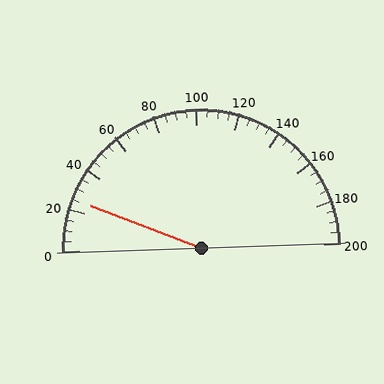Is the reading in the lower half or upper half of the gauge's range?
The reading is in the lower half of the range (0 to 200).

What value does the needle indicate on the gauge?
The needle indicates approximately 25.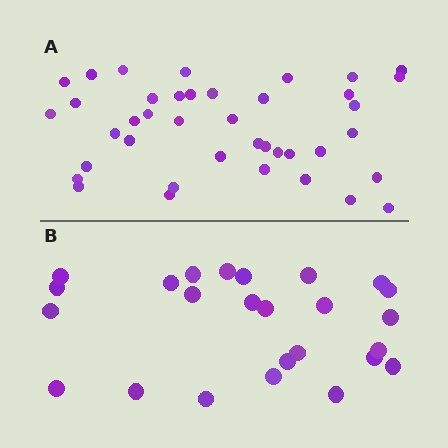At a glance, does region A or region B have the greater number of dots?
Region A (the top region) has more dots.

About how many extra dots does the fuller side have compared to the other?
Region A has approximately 15 more dots than region B.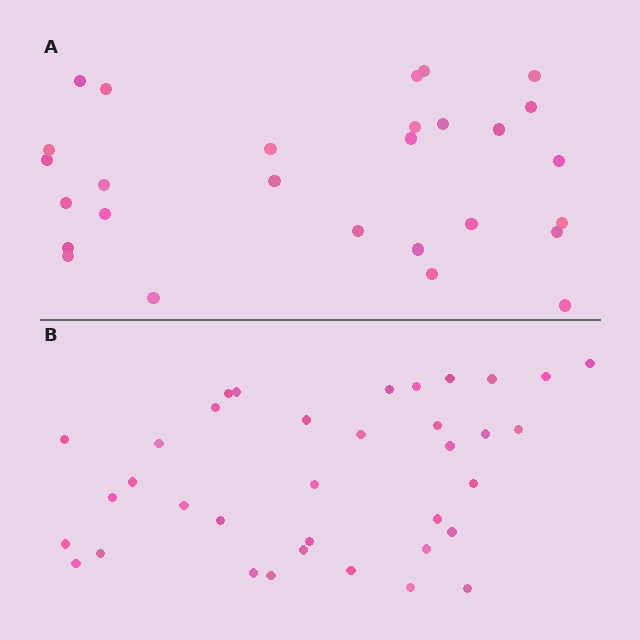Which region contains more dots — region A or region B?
Region B (the bottom region) has more dots.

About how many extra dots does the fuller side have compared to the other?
Region B has roughly 8 or so more dots than region A.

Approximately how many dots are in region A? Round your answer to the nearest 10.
About 30 dots. (The exact count is 28, which rounds to 30.)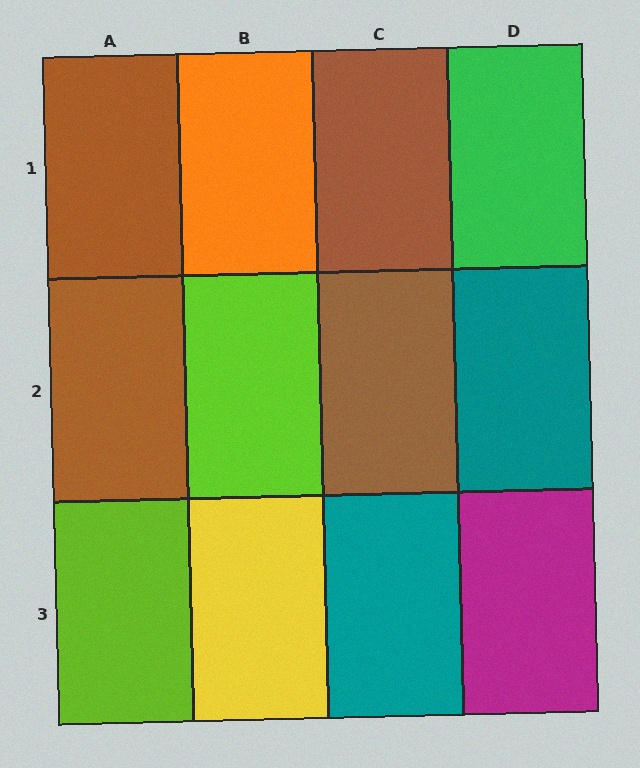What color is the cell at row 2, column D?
Teal.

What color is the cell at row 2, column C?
Brown.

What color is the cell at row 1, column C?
Brown.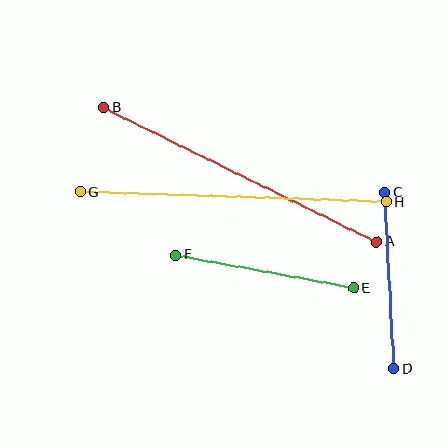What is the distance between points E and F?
The distance is approximately 181 pixels.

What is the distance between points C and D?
The distance is approximately 176 pixels.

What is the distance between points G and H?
The distance is approximately 307 pixels.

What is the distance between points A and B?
The distance is approximately 304 pixels.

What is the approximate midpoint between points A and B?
The midpoint is at approximately (240, 175) pixels.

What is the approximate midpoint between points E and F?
The midpoint is at approximately (265, 272) pixels.